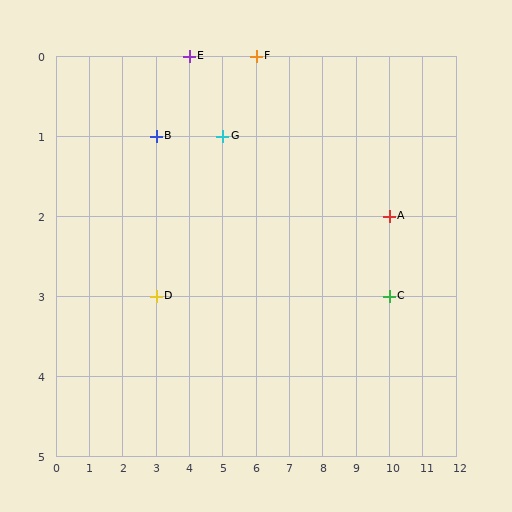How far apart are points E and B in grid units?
Points E and B are 1 column and 1 row apart (about 1.4 grid units diagonally).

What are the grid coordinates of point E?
Point E is at grid coordinates (4, 0).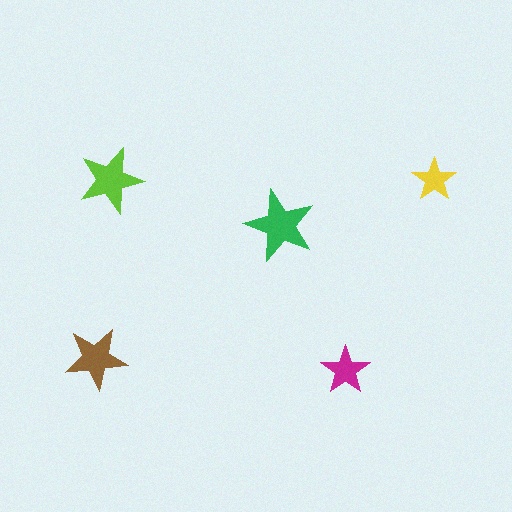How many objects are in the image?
There are 5 objects in the image.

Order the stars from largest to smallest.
the green one, the lime one, the brown one, the magenta one, the yellow one.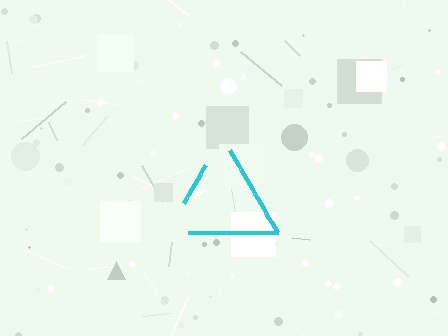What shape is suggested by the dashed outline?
The dashed outline suggests a triangle.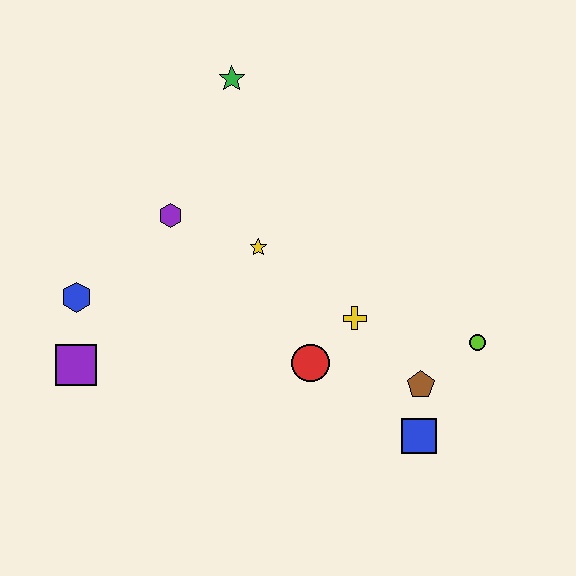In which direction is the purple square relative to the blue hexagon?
The purple square is below the blue hexagon.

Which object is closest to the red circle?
The yellow cross is closest to the red circle.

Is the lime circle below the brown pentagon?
No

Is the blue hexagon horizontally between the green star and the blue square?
No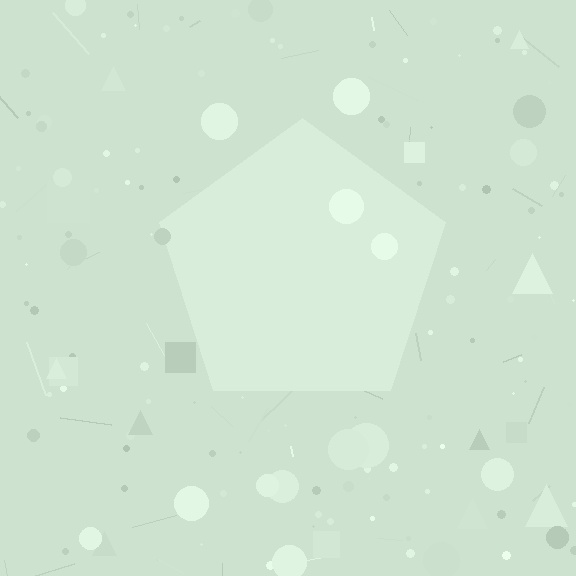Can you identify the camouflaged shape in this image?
The camouflaged shape is a pentagon.